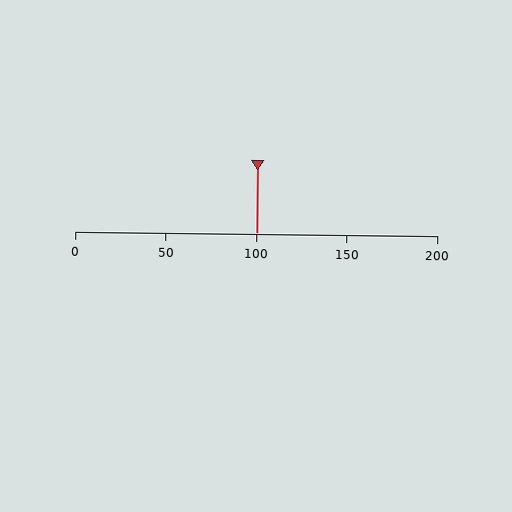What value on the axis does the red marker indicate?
The marker indicates approximately 100.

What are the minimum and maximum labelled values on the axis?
The axis runs from 0 to 200.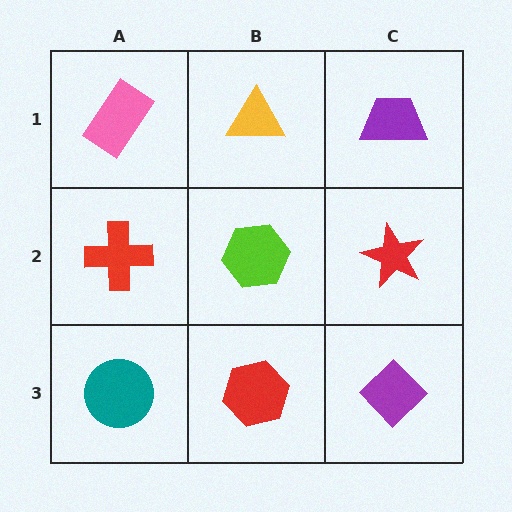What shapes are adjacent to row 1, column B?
A lime hexagon (row 2, column B), a pink rectangle (row 1, column A), a purple trapezoid (row 1, column C).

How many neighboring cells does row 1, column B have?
3.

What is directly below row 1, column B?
A lime hexagon.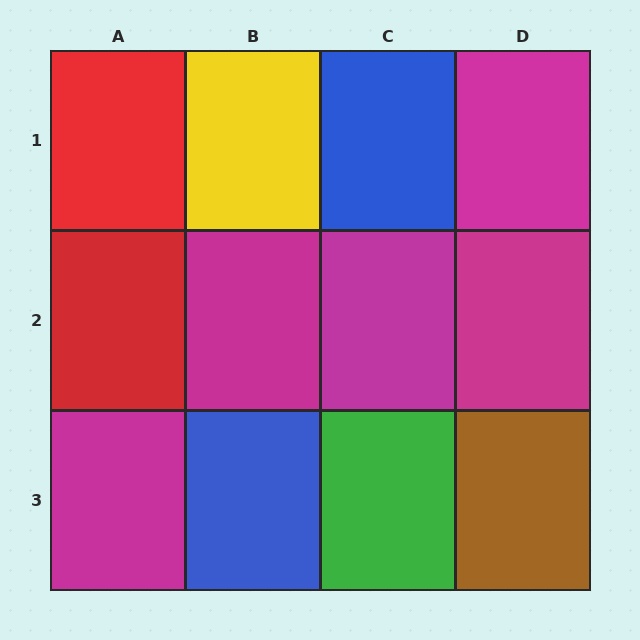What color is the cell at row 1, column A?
Red.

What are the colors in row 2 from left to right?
Red, magenta, magenta, magenta.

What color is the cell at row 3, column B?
Blue.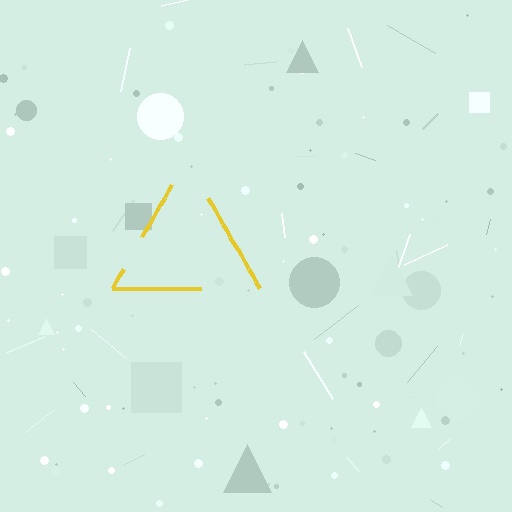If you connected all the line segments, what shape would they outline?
They would outline a triangle.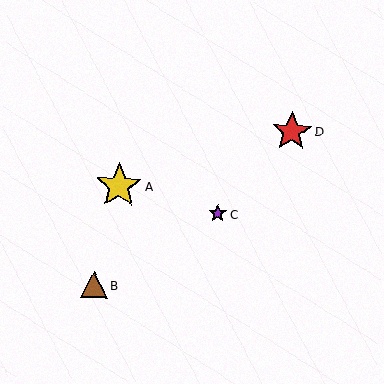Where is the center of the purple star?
The center of the purple star is at (218, 214).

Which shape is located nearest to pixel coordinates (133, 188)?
The yellow star (labeled A) at (119, 186) is nearest to that location.